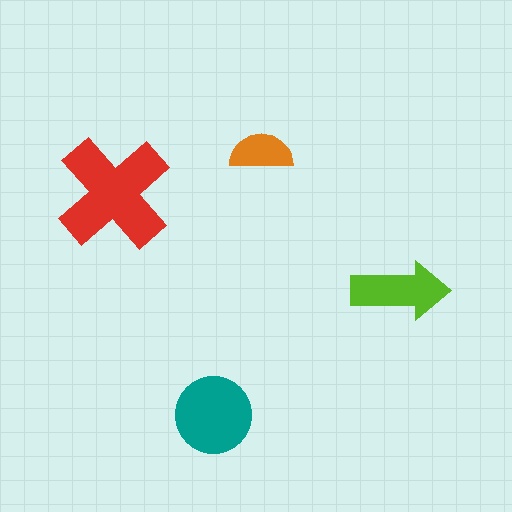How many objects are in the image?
There are 4 objects in the image.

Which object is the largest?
The red cross.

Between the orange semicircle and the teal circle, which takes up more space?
The teal circle.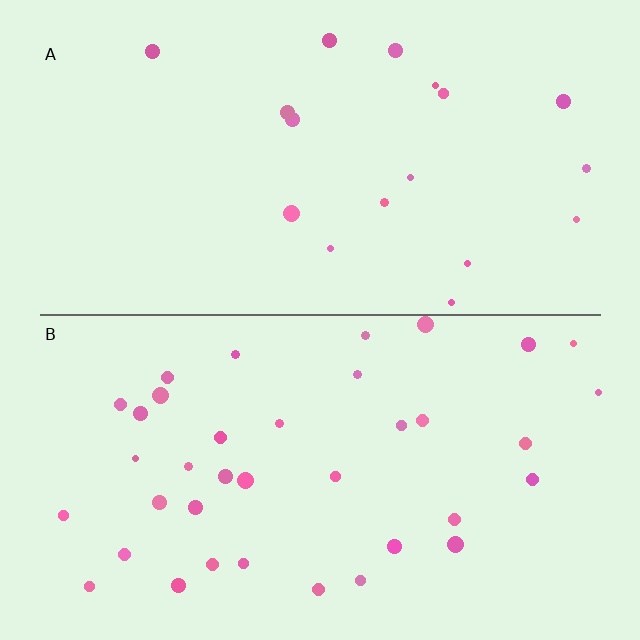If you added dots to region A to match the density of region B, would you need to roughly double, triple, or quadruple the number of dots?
Approximately double.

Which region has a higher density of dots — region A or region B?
B (the bottom).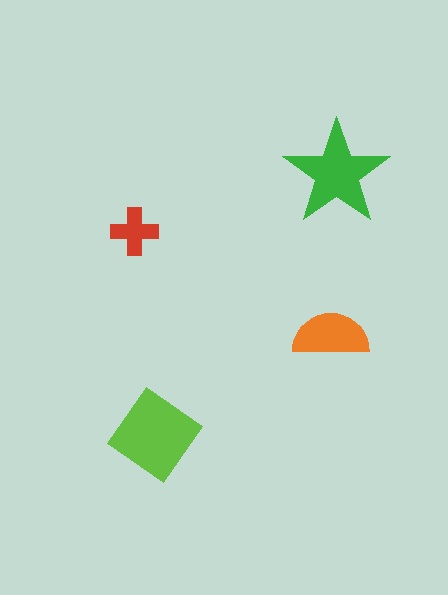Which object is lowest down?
The lime diamond is bottommost.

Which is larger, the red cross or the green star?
The green star.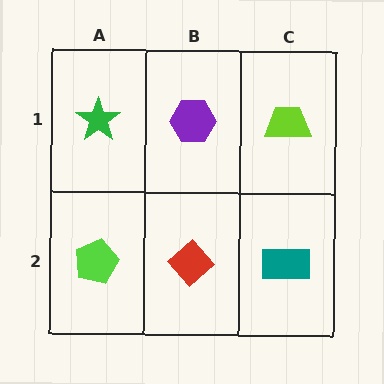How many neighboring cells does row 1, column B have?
3.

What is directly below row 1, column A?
A lime pentagon.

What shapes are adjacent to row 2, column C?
A lime trapezoid (row 1, column C), a red diamond (row 2, column B).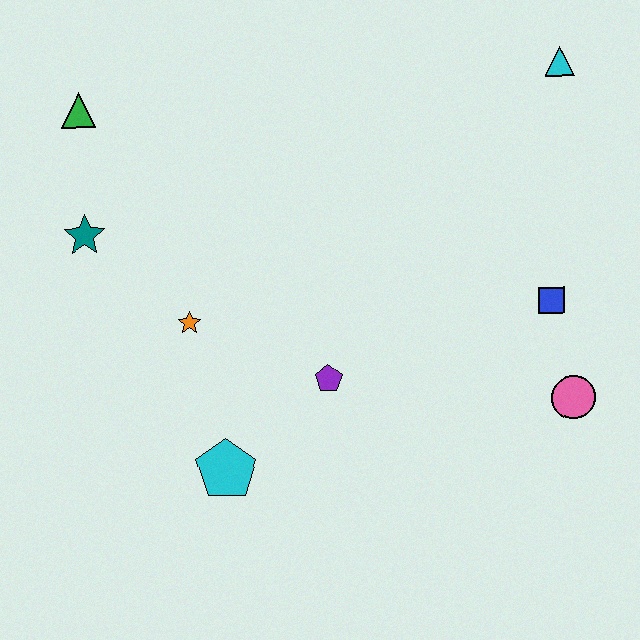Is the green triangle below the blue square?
No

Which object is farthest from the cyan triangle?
The cyan pentagon is farthest from the cyan triangle.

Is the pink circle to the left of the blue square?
No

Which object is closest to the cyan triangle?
The blue square is closest to the cyan triangle.